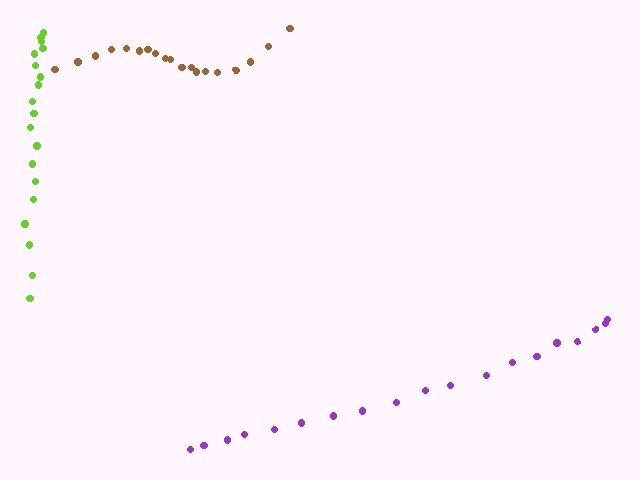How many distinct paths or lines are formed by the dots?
There are 3 distinct paths.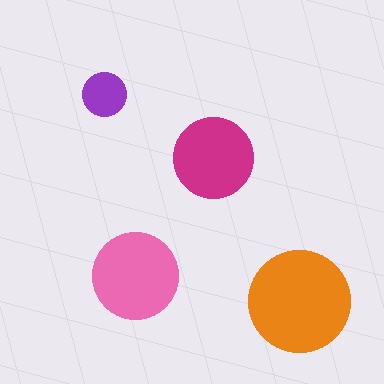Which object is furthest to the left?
The purple circle is leftmost.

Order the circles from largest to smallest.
the orange one, the pink one, the magenta one, the purple one.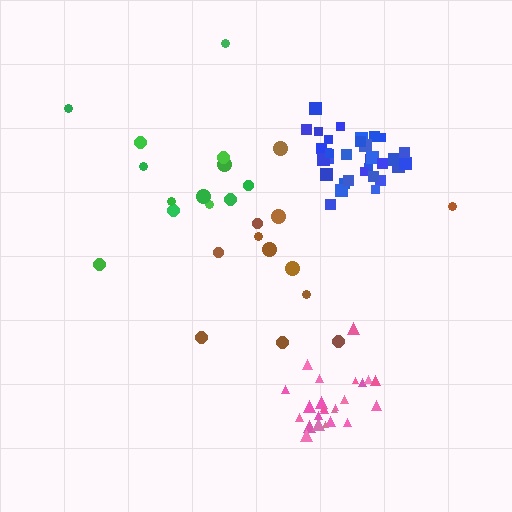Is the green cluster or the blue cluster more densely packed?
Blue.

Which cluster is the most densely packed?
Pink.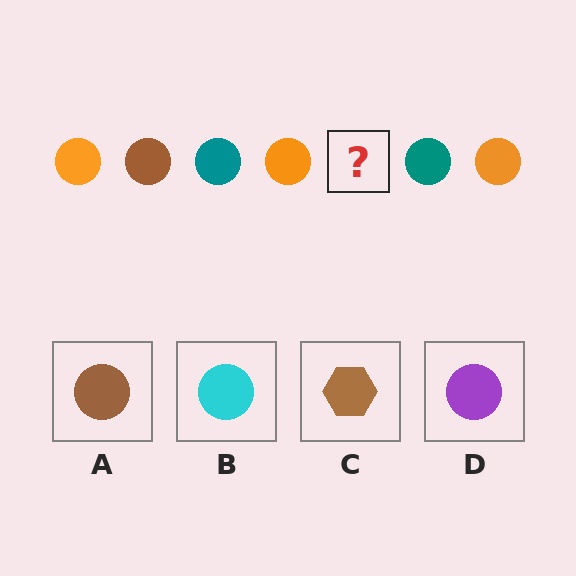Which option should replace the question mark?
Option A.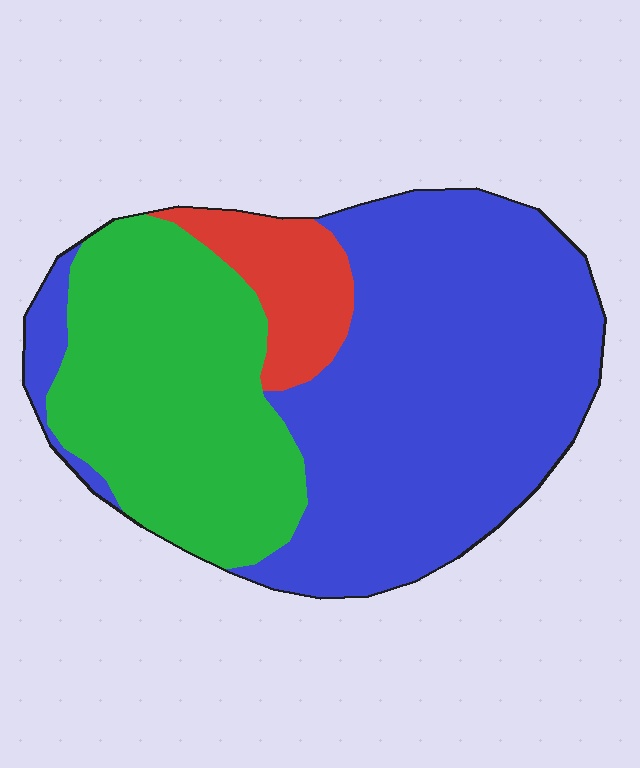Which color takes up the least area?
Red, at roughly 10%.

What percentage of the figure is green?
Green covers around 35% of the figure.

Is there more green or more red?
Green.